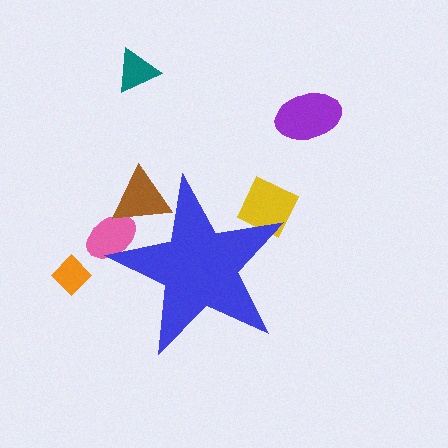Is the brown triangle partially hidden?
Yes, the brown triangle is partially hidden behind the blue star.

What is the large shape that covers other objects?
A blue star.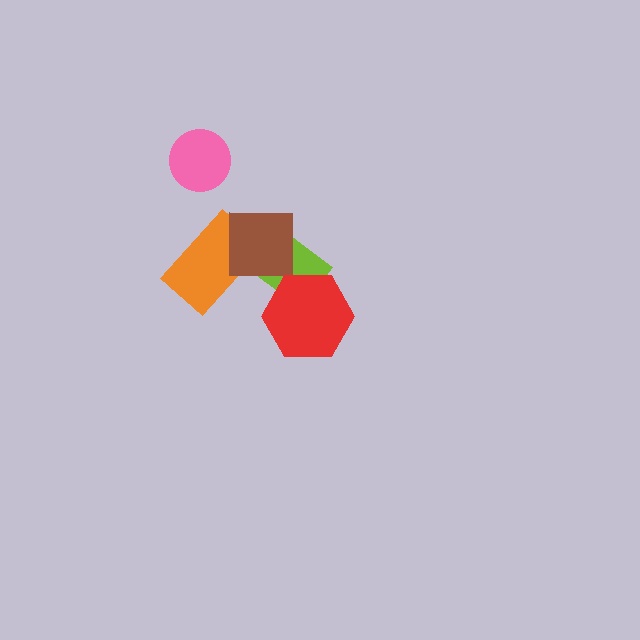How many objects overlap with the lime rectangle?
3 objects overlap with the lime rectangle.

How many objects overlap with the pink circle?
0 objects overlap with the pink circle.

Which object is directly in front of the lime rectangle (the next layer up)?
The brown square is directly in front of the lime rectangle.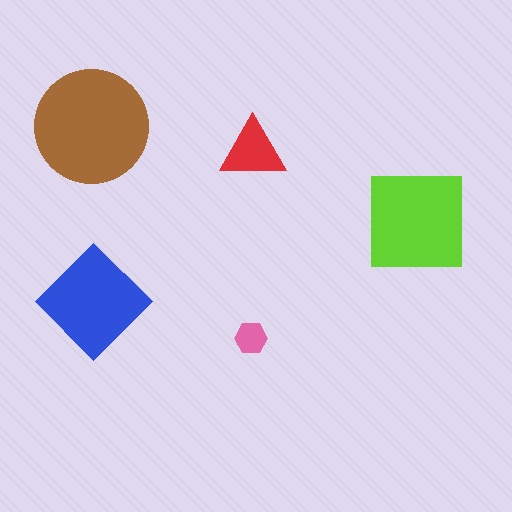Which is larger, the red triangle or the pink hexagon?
The red triangle.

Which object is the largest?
The brown circle.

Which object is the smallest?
The pink hexagon.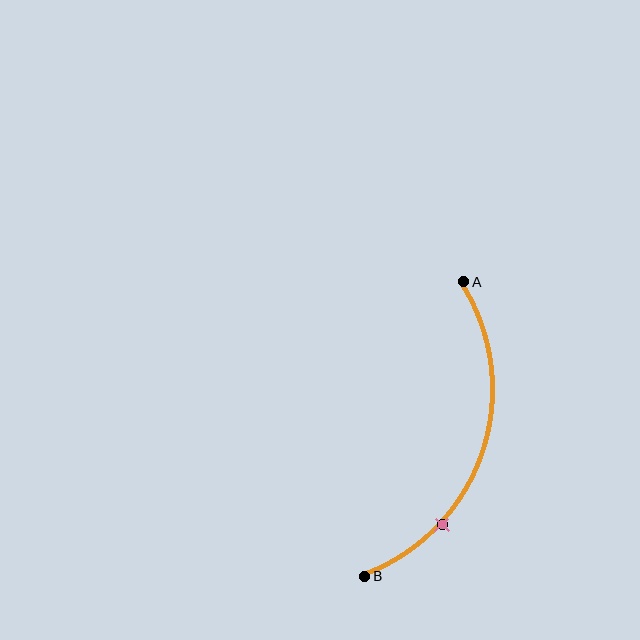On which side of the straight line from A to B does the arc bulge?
The arc bulges to the right of the straight line connecting A and B.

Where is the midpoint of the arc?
The arc midpoint is the point on the curve farthest from the straight line joining A and B. It sits to the right of that line.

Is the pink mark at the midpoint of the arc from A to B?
No. The pink mark lies on the arc but is closer to endpoint B. The arc midpoint would be at the point on the curve equidistant along the arc from both A and B.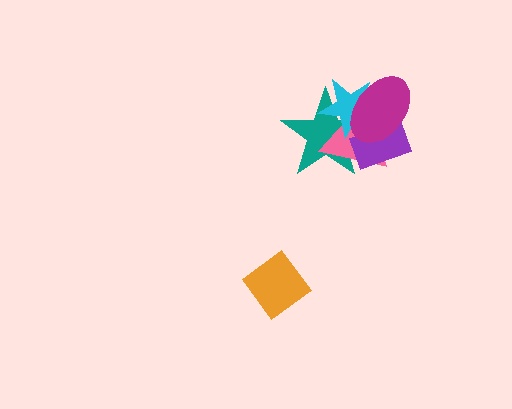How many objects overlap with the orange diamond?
0 objects overlap with the orange diamond.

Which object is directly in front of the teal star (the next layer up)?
The pink triangle is directly in front of the teal star.